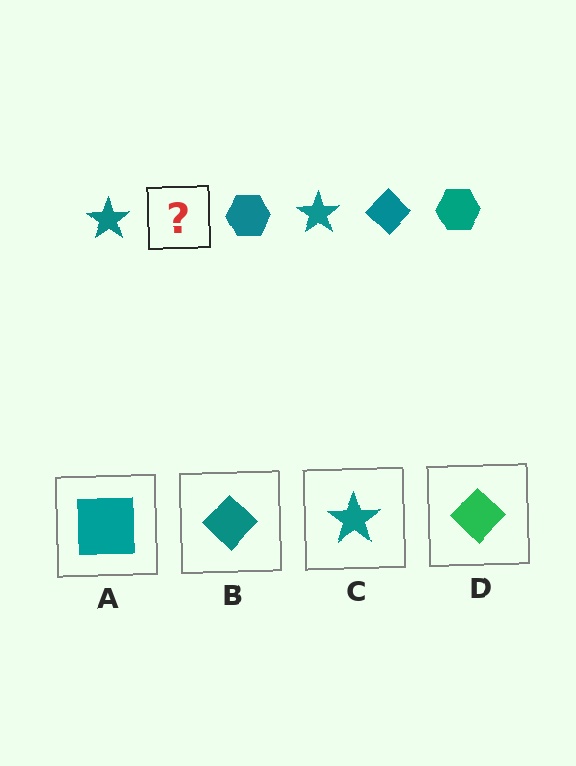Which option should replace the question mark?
Option B.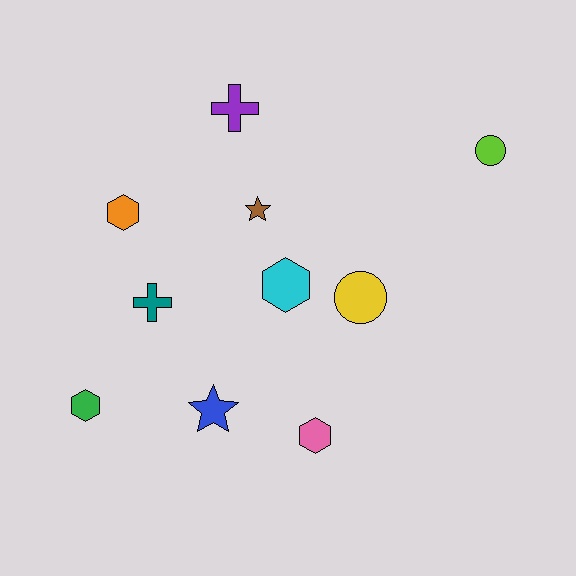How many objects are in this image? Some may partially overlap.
There are 10 objects.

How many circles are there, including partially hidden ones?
There are 2 circles.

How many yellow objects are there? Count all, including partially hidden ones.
There is 1 yellow object.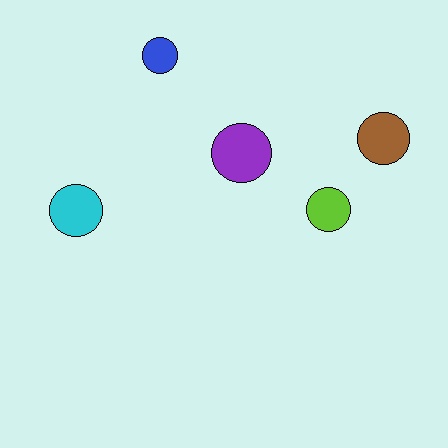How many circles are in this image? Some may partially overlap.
There are 5 circles.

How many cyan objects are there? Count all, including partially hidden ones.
There is 1 cyan object.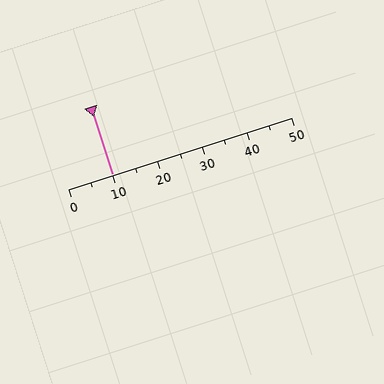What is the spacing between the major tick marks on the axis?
The major ticks are spaced 10 apart.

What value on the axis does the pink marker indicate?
The marker indicates approximately 10.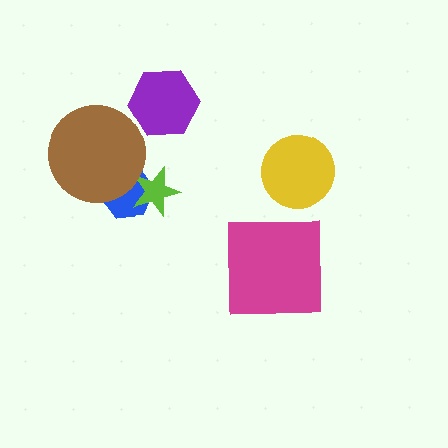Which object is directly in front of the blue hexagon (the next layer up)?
The lime star is directly in front of the blue hexagon.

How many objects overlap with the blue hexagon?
2 objects overlap with the blue hexagon.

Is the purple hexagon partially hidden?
No, no other shape covers it.